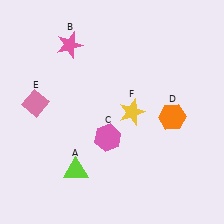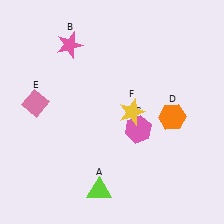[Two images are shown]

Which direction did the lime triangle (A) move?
The lime triangle (A) moved right.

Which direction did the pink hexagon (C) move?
The pink hexagon (C) moved right.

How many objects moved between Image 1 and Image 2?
2 objects moved between the two images.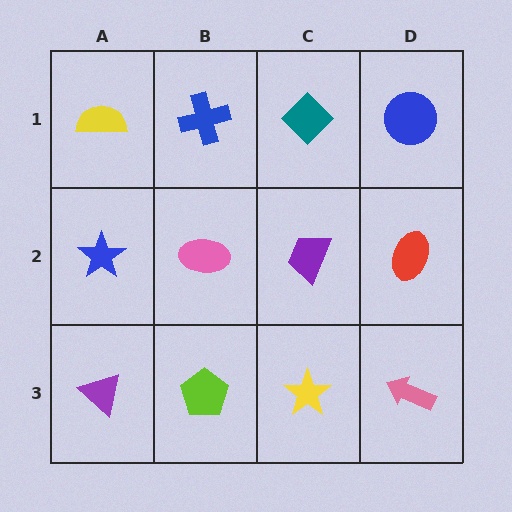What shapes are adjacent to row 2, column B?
A blue cross (row 1, column B), a lime pentagon (row 3, column B), a blue star (row 2, column A), a purple trapezoid (row 2, column C).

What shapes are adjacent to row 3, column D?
A red ellipse (row 2, column D), a yellow star (row 3, column C).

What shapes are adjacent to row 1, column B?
A pink ellipse (row 2, column B), a yellow semicircle (row 1, column A), a teal diamond (row 1, column C).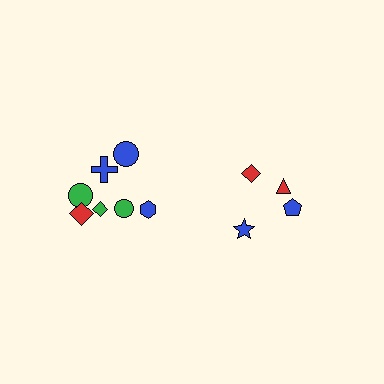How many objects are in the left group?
There are 7 objects.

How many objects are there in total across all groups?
There are 11 objects.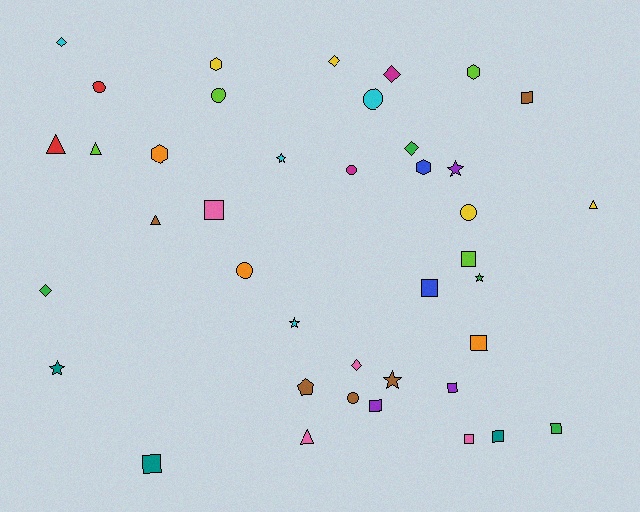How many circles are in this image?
There are 7 circles.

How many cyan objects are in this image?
There are 4 cyan objects.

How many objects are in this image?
There are 40 objects.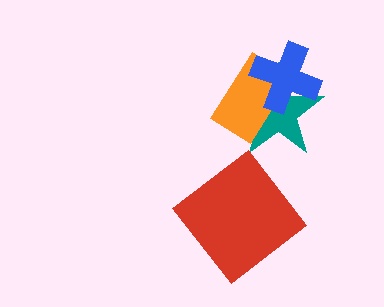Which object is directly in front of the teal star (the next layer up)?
The orange rectangle is directly in front of the teal star.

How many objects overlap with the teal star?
2 objects overlap with the teal star.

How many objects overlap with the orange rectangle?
2 objects overlap with the orange rectangle.